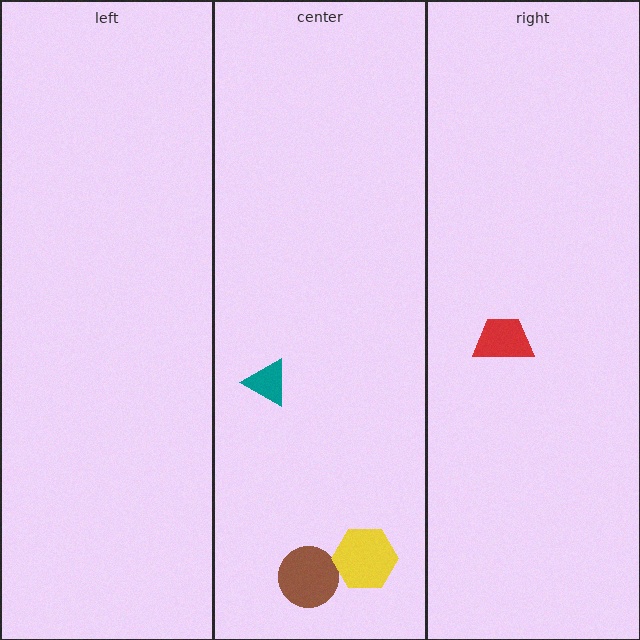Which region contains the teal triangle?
The center region.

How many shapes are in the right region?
1.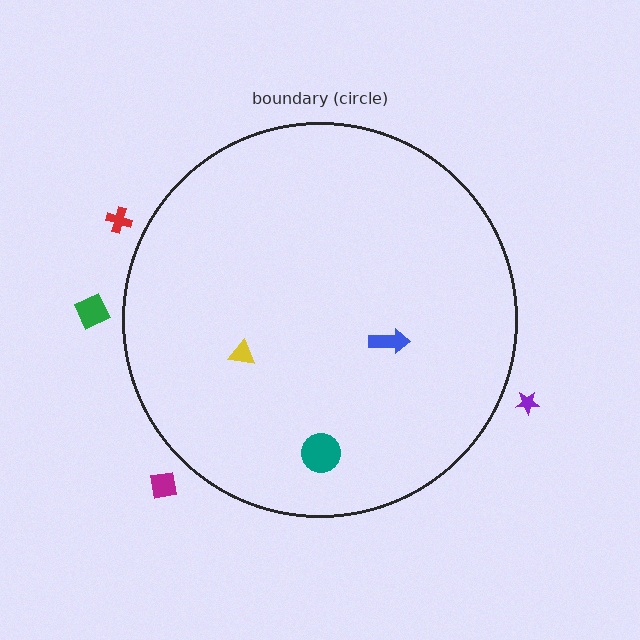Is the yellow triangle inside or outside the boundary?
Inside.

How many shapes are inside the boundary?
3 inside, 4 outside.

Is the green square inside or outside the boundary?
Outside.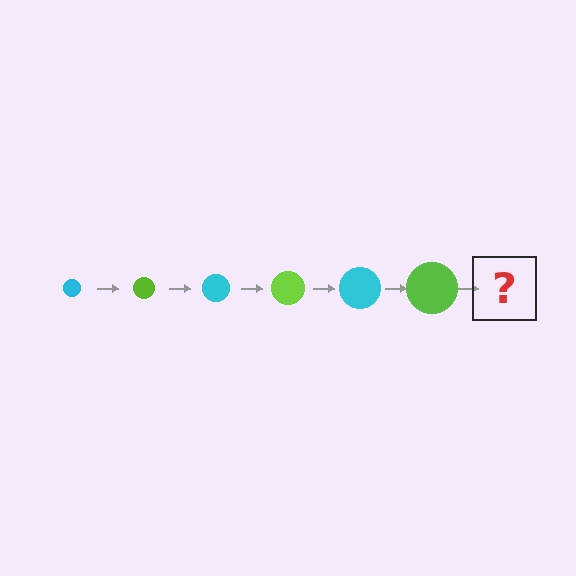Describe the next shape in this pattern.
It should be a cyan circle, larger than the previous one.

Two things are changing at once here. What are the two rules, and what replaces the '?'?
The two rules are that the circle grows larger each step and the color cycles through cyan and lime. The '?' should be a cyan circle, larger than the previous one.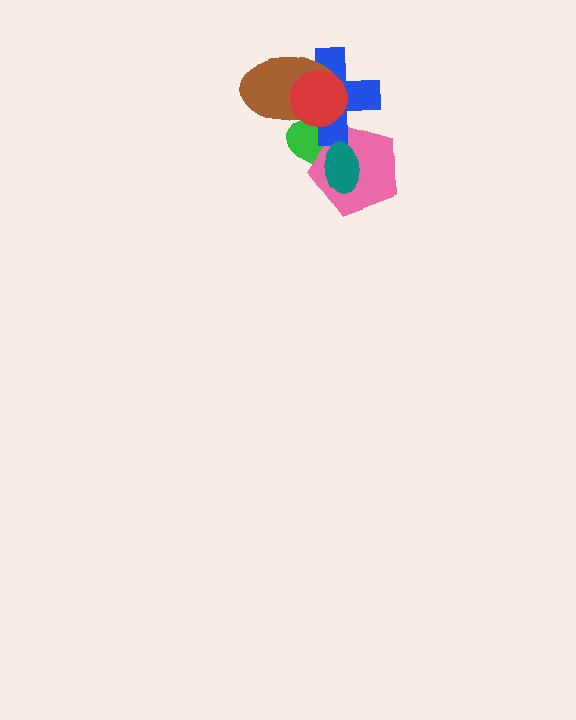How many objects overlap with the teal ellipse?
2 objects overlap with the teal ellipse.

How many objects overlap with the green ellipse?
5 objects overlap with the green ellipse.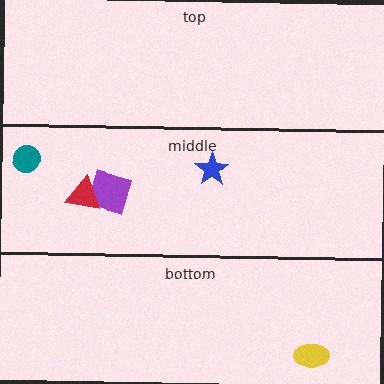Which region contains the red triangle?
The middle region.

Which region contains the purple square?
The middle region.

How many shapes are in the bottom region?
1.